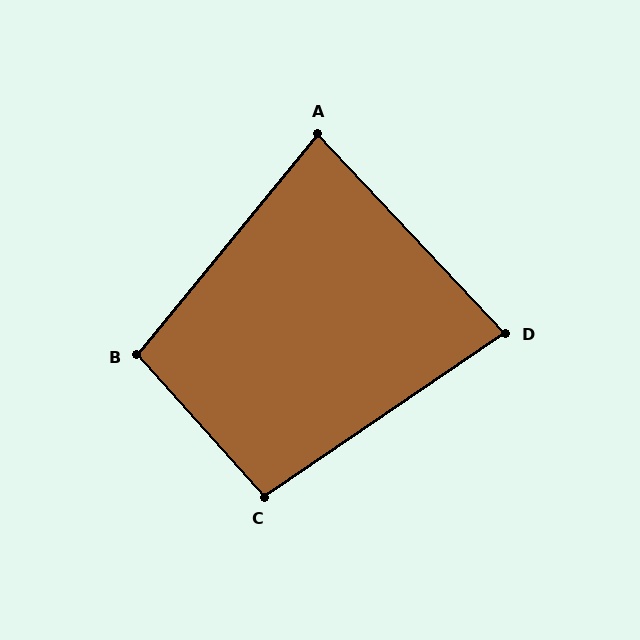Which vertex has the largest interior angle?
B, at approximately 99 degrees.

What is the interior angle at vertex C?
Approximately 97 degrees (obtuse).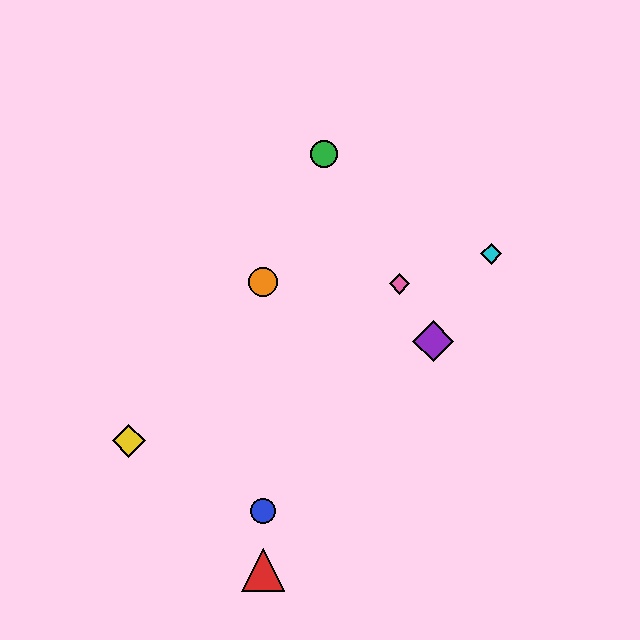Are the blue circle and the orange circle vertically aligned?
Yes, both are at x≈263.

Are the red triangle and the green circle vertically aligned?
No, the red triangle is at x≈263 and the green circle is at x≈324.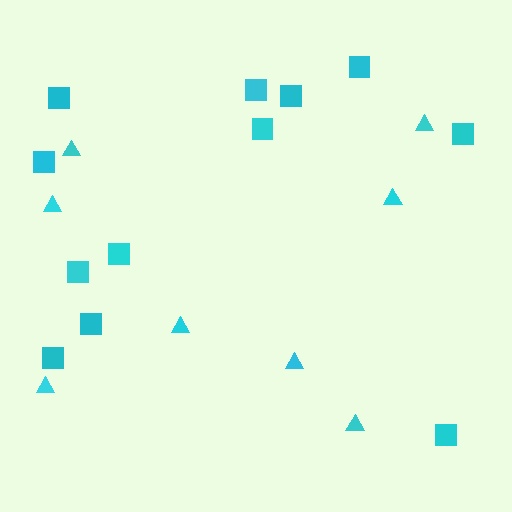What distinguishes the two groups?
There are 2 groups: one group of triangles (8) and one group of squares (12).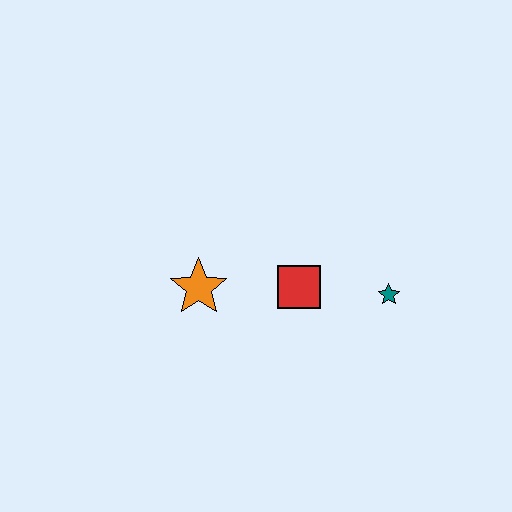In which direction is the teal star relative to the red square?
The teal star is to the right of the red square.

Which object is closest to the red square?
The teal star is closest to the red square.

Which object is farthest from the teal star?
The orange star is farthest from the teal star.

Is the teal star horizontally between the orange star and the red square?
No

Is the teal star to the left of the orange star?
No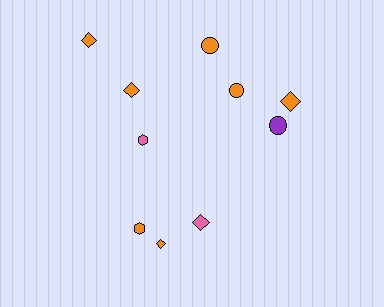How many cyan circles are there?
There are no cyan circles.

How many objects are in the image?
There are 10 objects.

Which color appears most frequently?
Orange, with 7 objects.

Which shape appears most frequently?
Diamond, with 5 objects.